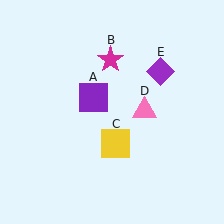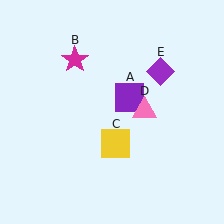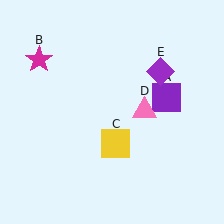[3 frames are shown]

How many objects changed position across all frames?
2 objects changed position: purple square (object A), magenta star (object B).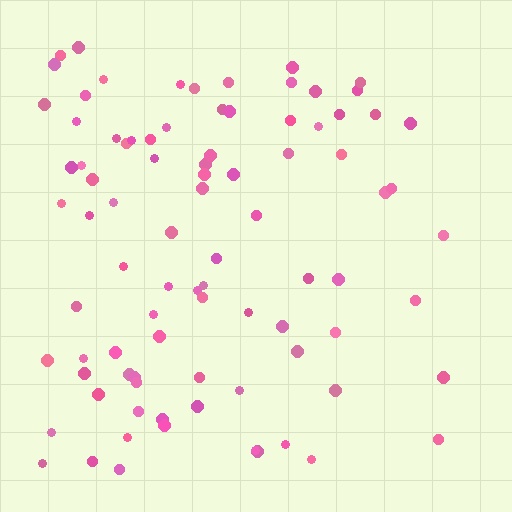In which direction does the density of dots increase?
From right to left, with the left side densest.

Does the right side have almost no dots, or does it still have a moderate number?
Still a moderate number, just noticeably fewer than the left.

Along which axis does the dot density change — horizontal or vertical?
Horizontal.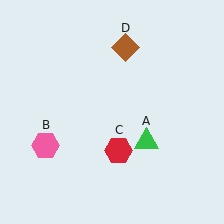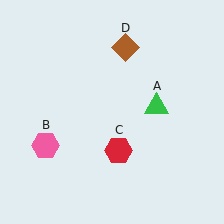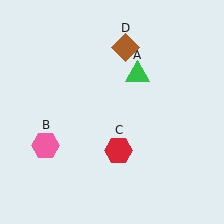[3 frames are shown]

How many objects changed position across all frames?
1 object changed position: green triangle (object A).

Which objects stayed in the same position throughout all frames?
Pink hexagon (object B) and red hexagon (object C) and brown diamond (object D) remained stationary.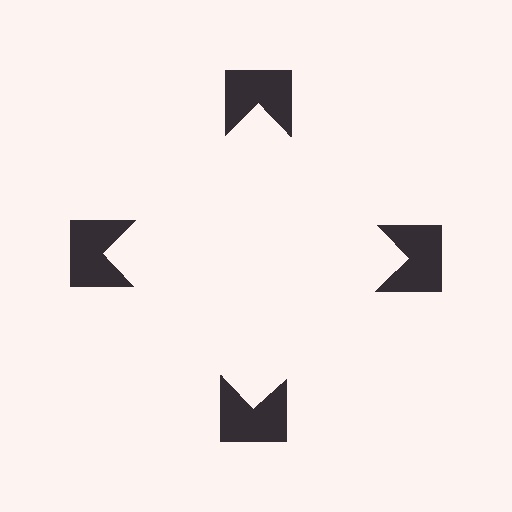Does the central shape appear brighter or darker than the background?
It typically appears slightly brighter than the background, even though no actual brightness change is drawn.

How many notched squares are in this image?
There are 4 — one at each vertex of the illusory square.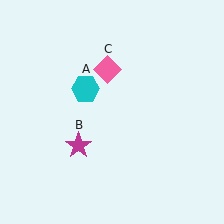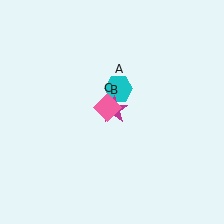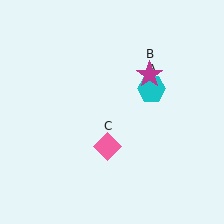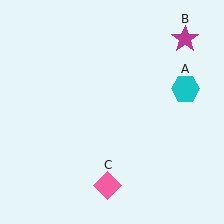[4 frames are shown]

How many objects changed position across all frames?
3 objects changed position: cyan hexagon (object A), magenta star (object B), pink diamond (object C).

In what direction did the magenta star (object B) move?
The magenta star (object B) moved up and to the right.